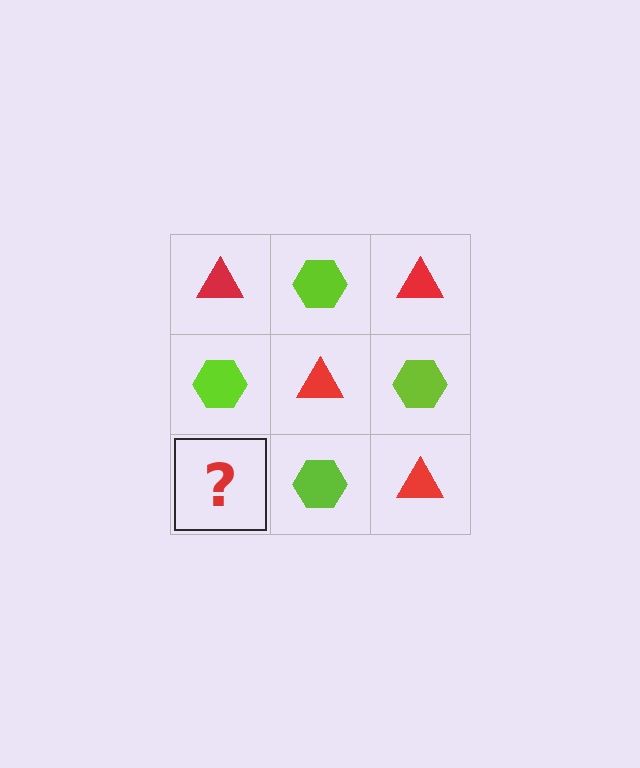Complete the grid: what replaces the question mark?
The question mark should be replaced with a red triangle.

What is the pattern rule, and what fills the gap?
The rule is that it alternates red triangle and lime hexagon in a checkerboard pattern. The gap should be filled with a red triangle.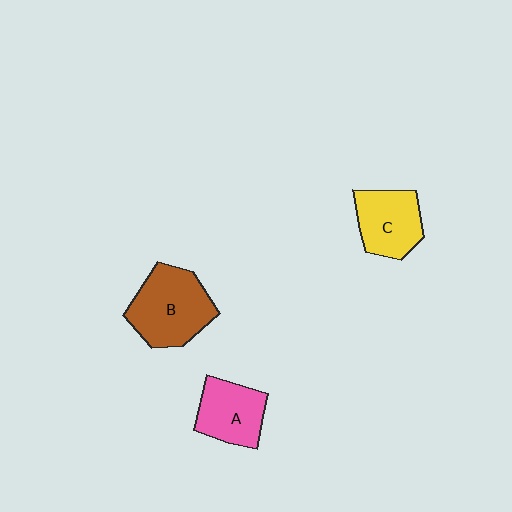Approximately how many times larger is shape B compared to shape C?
Approximately 1.3 times.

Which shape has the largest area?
Shape B (brown).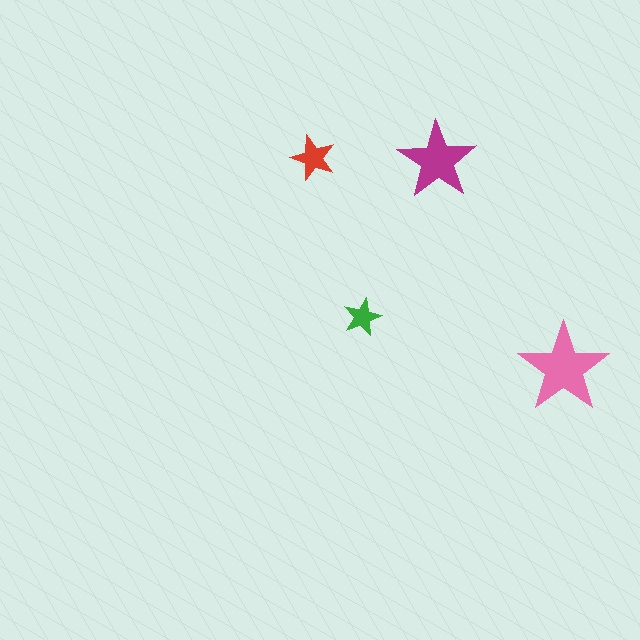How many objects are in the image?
There are 4 objects in the image.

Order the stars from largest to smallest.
the pink one, the magenta one, the red one, the green one.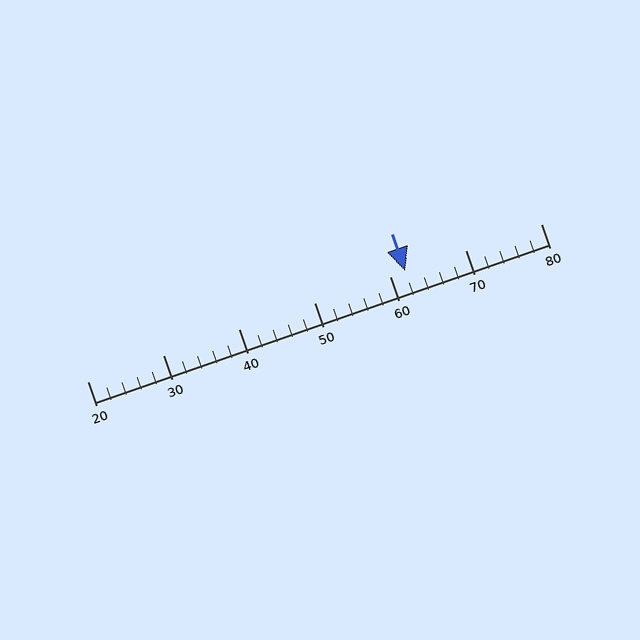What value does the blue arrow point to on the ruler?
The blue arrow points to approximately 62.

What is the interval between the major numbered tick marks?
The major tick marks are spaced 10 units apart.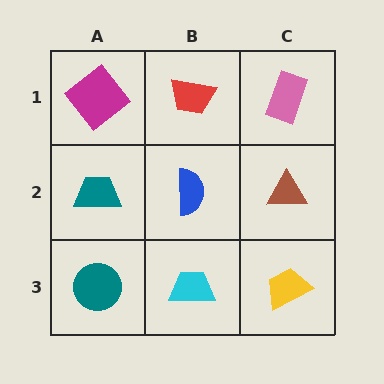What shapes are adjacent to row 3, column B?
A blue semicircle (row 2, column B), a teal circle (row 3, column A), a yellow trapezoid (row 3, column C).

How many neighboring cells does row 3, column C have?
2.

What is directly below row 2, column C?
A yellow trapezoid.